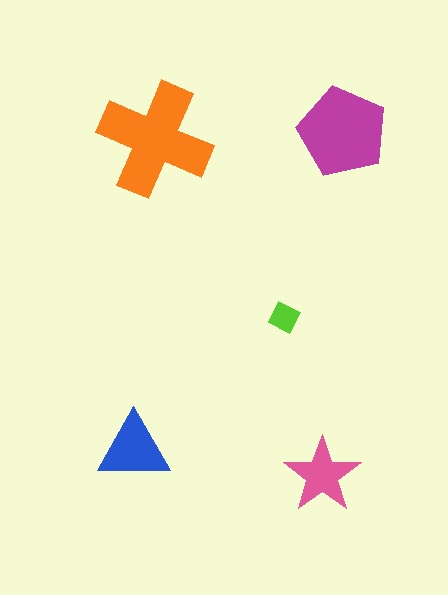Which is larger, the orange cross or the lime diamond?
The orange cross.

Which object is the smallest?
The lime diamond.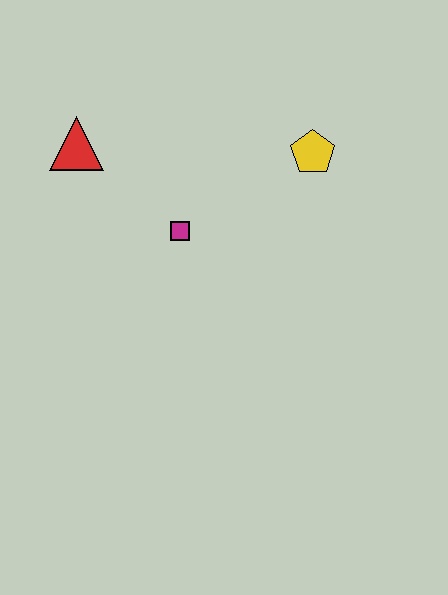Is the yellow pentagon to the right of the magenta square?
Yes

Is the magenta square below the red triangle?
Yes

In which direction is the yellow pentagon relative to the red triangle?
The yellow pentagon is to the right of the red triangle.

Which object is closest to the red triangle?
The magenta square is closest to the red triangle.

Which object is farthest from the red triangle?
The yellow pentagon is farthest from the red triangle.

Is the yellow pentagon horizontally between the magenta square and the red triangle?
No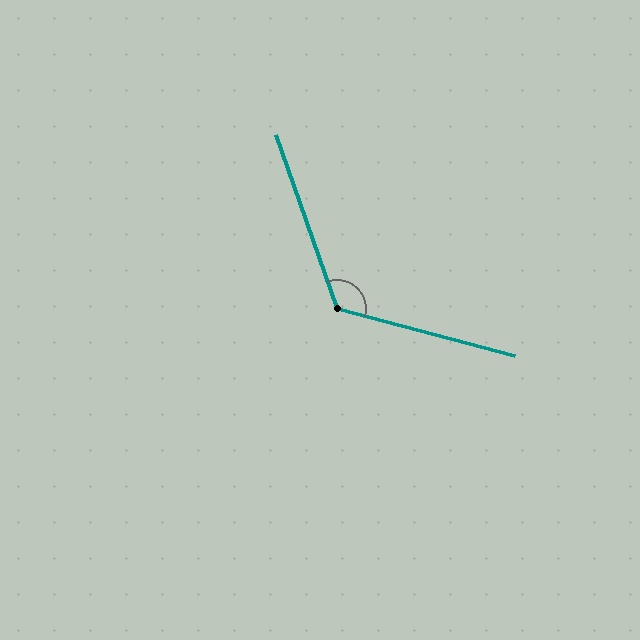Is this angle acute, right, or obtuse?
It is obtuse.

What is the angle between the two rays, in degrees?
Approximately 124 degrees.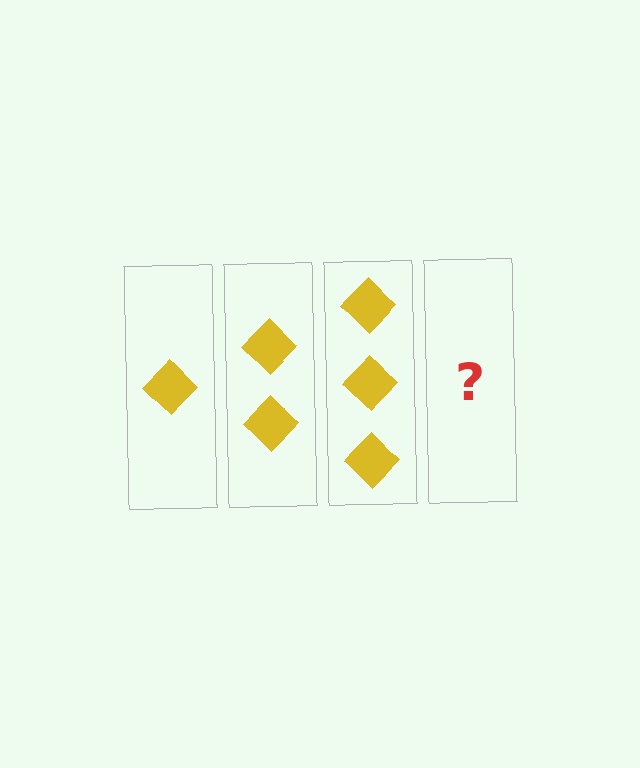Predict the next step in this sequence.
The next step is 4 diamonds.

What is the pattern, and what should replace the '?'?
The pattern is that each step adds one more diamond. The '?' should be 4 diamonds.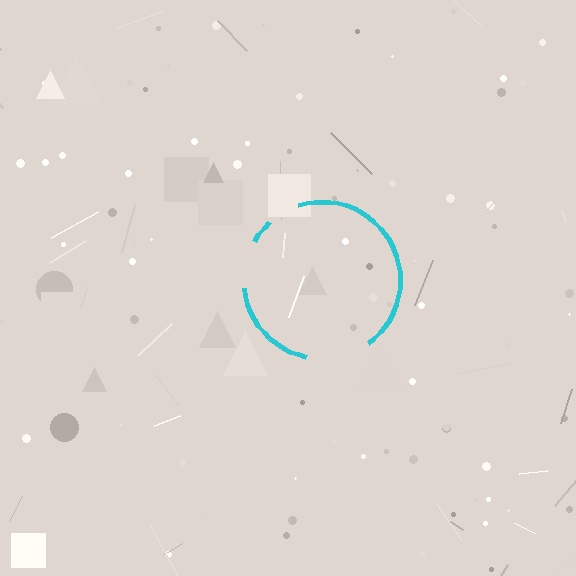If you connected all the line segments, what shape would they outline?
They would outline a circle.